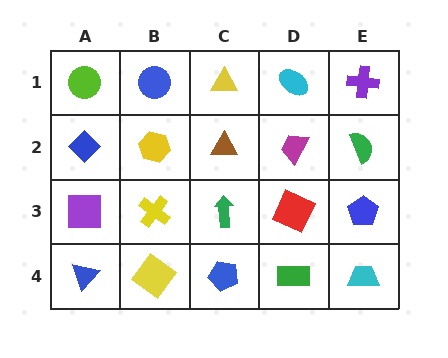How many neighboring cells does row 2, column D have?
4.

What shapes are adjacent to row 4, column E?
A blue pentagon (row 3, column E), a green rectangle (row 4, column D).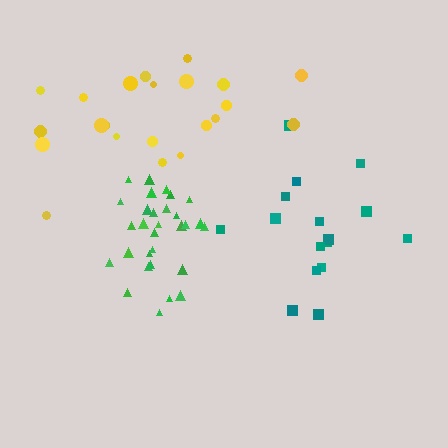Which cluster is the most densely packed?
Green.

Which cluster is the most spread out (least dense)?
Yellow.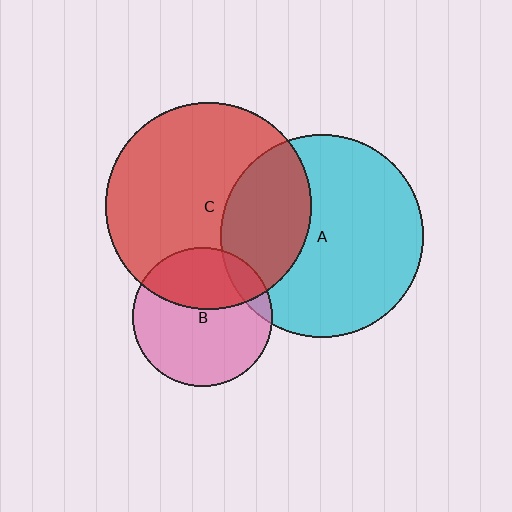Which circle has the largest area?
Circle C (red).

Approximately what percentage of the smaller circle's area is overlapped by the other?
Approximately 35%.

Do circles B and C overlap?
Yes.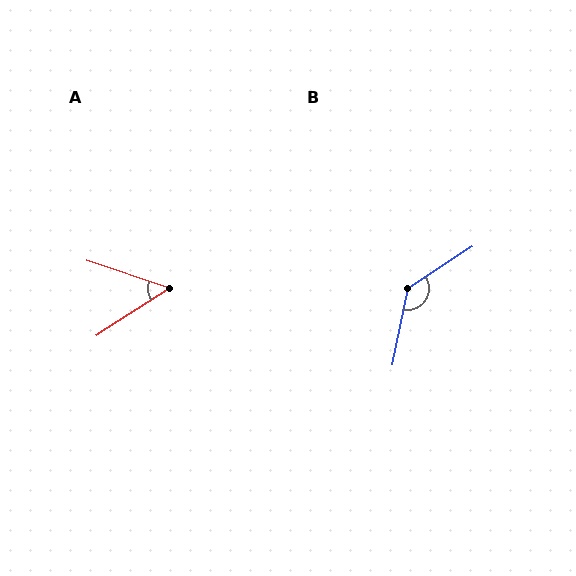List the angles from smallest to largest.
A (51°), B (135°).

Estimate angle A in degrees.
Approximately 51 degrees.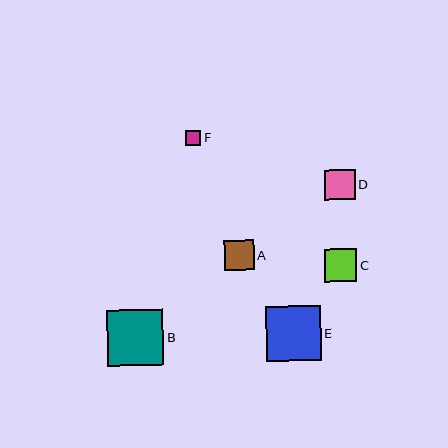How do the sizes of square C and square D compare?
Square C and square D are approximately the same size.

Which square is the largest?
Square B is the largest with a size of approximately 57 pixels.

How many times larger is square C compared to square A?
Square C is approximately 1.1 times the size of square A.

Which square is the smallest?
Square F is the smallest with a size of approximately 15 pixels.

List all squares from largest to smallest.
From largest to smallest: B, E, C, D, A, F.